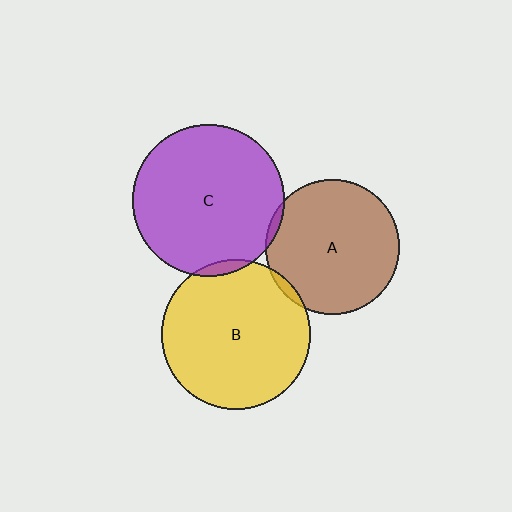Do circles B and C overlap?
Yes.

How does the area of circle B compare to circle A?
Approximately 1.2 times.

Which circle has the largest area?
Circle C (purple).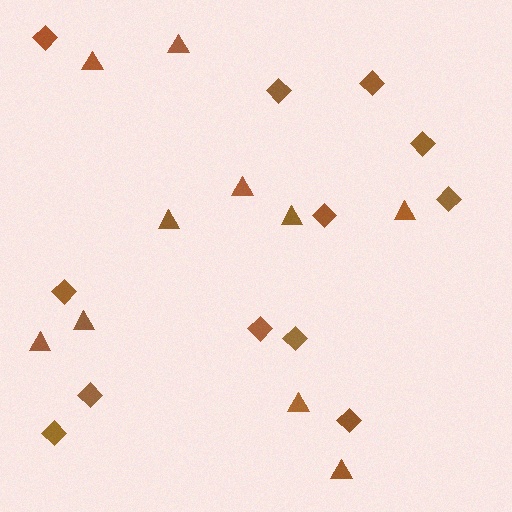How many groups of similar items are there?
There are 2 groups: one group of diamonds (12) and one group of triangles (10).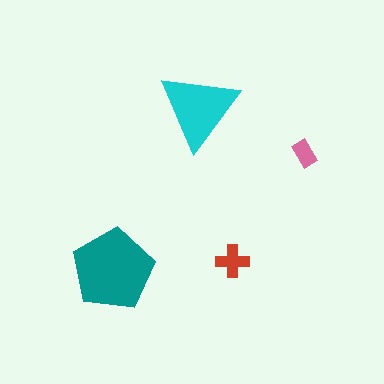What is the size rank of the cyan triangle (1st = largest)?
2nd.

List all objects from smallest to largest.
The pink rectangle, the red cross, the cyan triangle, the teal pentagon.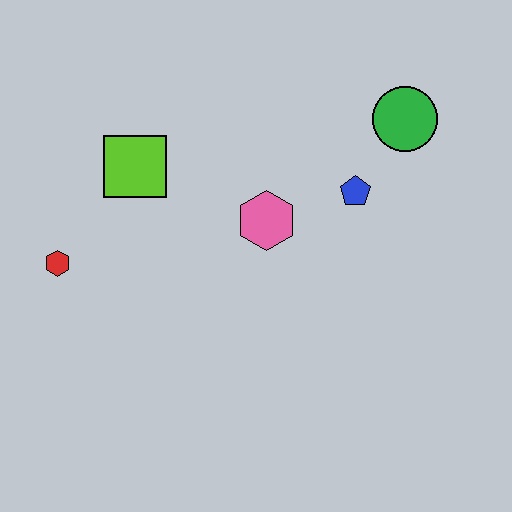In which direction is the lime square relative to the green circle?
The lime square is to the left of the green circle.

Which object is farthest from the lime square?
The green circle is farthest from the lime square.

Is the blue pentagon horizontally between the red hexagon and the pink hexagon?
No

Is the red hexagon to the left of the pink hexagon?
Yes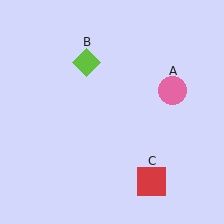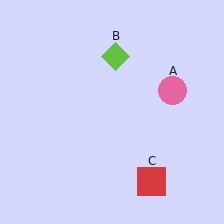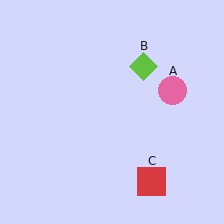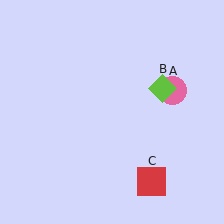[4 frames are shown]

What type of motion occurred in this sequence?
The lime diamond (object B) rotated clockwise around the center of the scene.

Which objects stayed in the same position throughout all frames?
Pink circle (object A) and red square (object C) remained stationary.